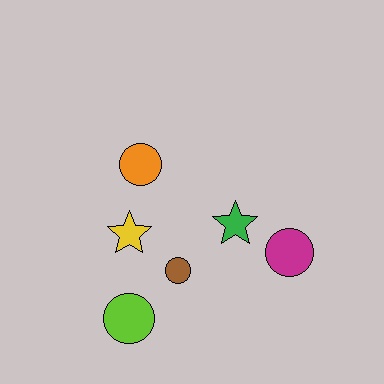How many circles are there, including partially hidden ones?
There are 4 circles.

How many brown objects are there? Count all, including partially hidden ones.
There is 1 brown object.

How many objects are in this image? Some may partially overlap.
There are 6 objects.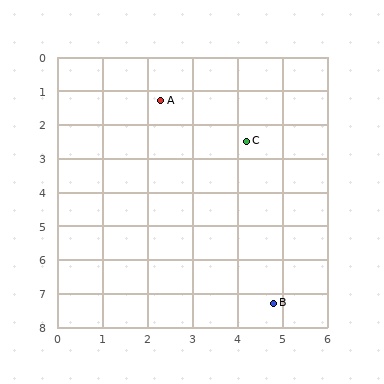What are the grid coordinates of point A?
Point A is at approximately (2.3, 1.3).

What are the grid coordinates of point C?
Point C is at approximately (4.2, 2.5).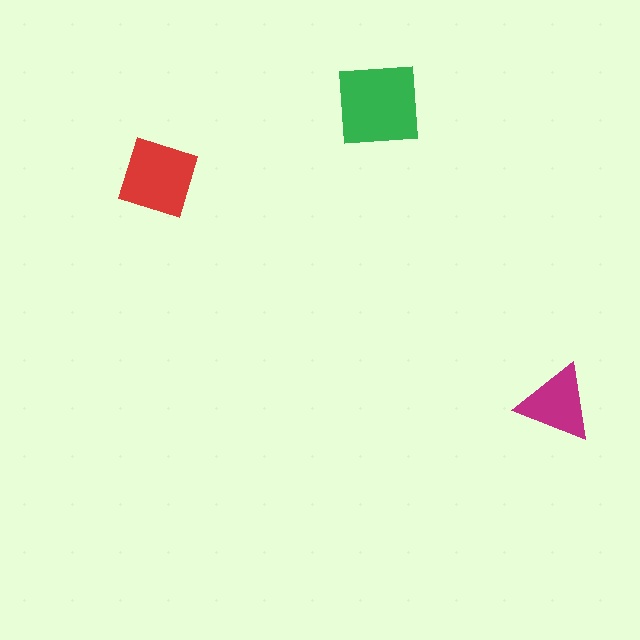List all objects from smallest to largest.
The magenta triangle, the red diamond, the green square.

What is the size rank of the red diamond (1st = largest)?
2nd.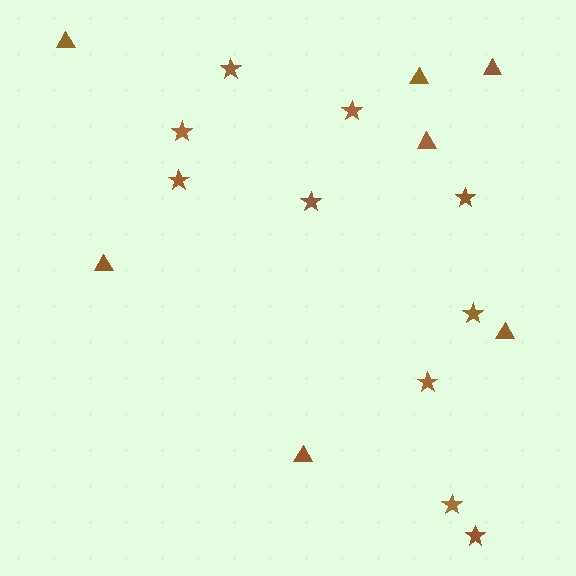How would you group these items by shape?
There are 2 groups: one group of triangles (7) and one group of stars (10).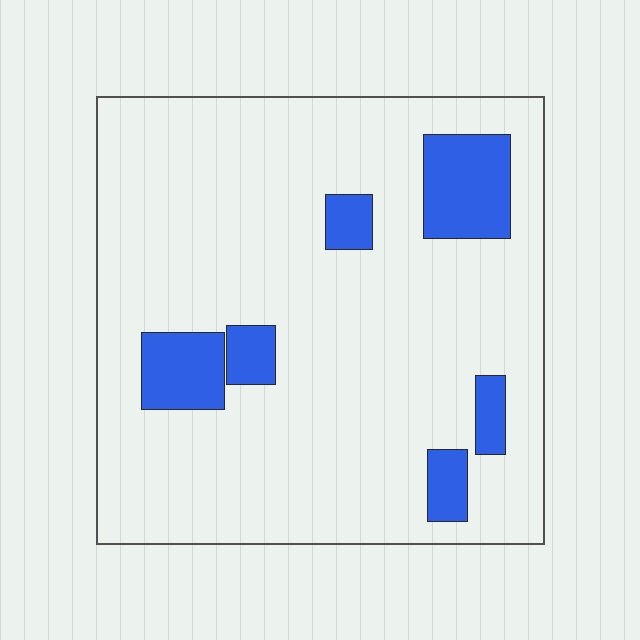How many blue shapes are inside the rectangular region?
6.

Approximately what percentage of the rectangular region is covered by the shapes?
Approximately 15%.